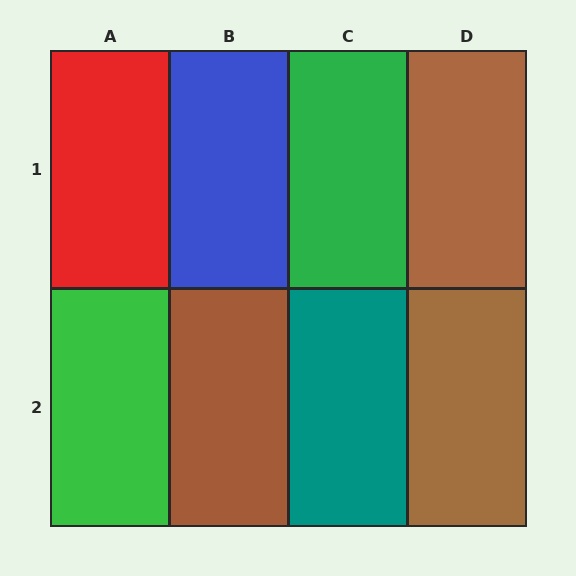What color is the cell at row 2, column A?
Green.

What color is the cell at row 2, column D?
Brown.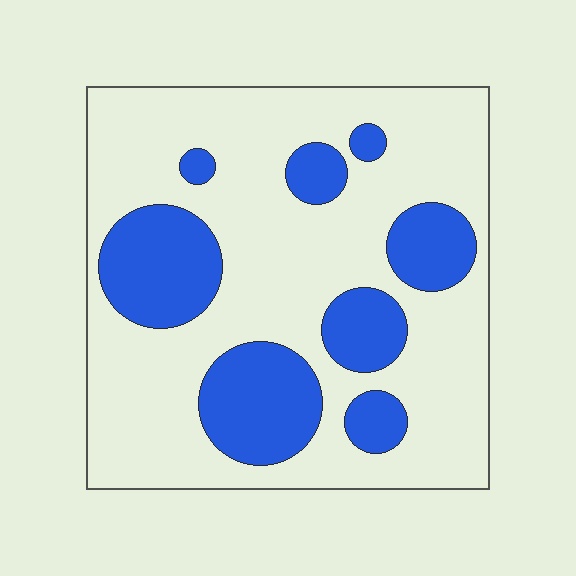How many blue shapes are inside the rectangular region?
8.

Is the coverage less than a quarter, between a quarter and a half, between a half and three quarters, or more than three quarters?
Between a quarter and a half.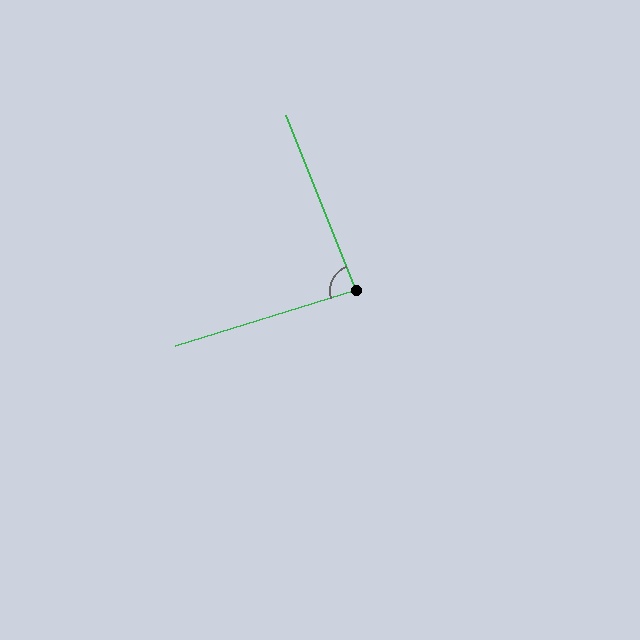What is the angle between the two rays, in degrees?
Approximately 85 degrees.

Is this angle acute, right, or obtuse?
It is approximately a right angle.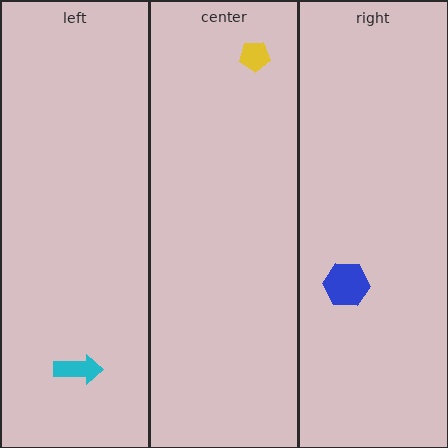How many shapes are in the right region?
1.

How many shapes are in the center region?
1.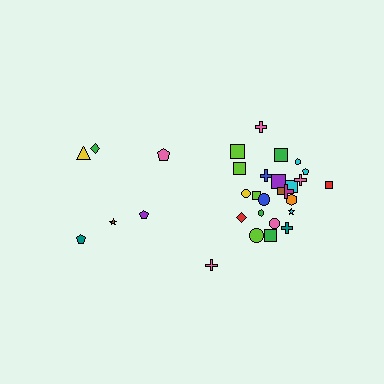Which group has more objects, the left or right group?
The right group.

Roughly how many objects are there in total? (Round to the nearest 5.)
Roughly 30 objects in total.